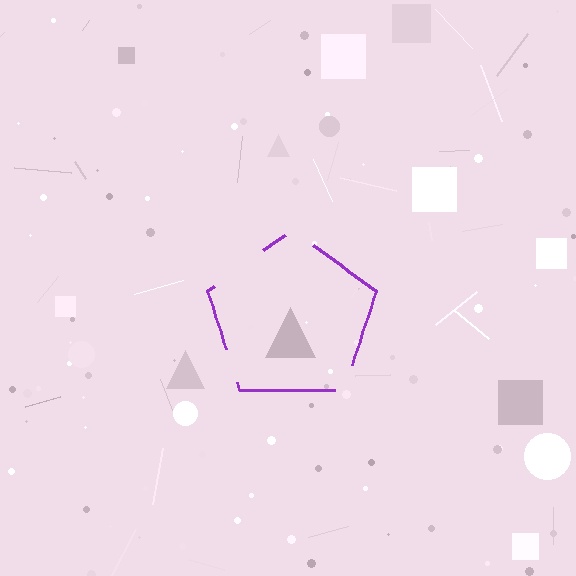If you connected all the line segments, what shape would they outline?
They would outline a pentagon.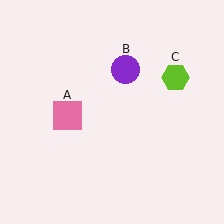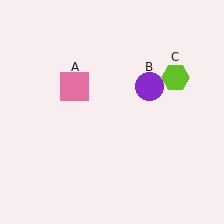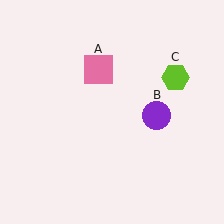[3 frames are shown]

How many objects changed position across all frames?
2 objects changed position: pink square (object A), purple circle (object B).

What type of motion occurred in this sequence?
The pink square (object A), purple circle (object B) rotated clockwise around the center of the scene.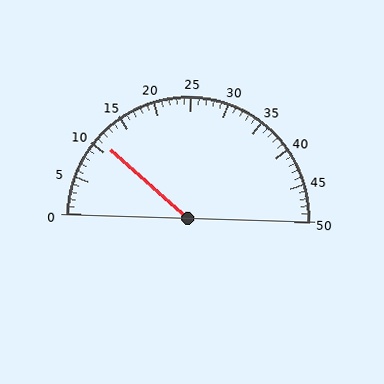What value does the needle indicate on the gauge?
The needle indicates approximately 11.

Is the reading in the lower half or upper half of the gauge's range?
The reading is in the lower half of the range (0 to 50).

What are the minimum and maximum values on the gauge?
The gauge ranges from 0 to 50.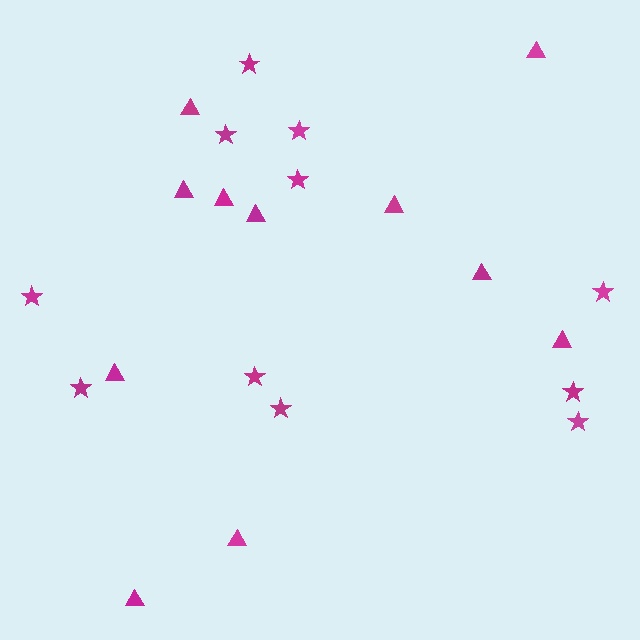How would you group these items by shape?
There are 2 groups: one group of stars (11) and one group of triangles (11).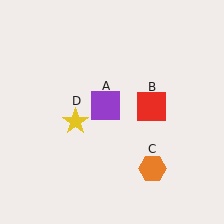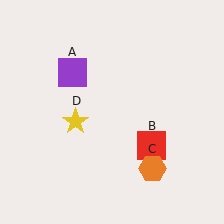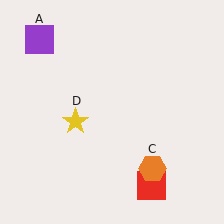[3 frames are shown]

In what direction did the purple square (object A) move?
The purple square (object A) moved up and to the left.